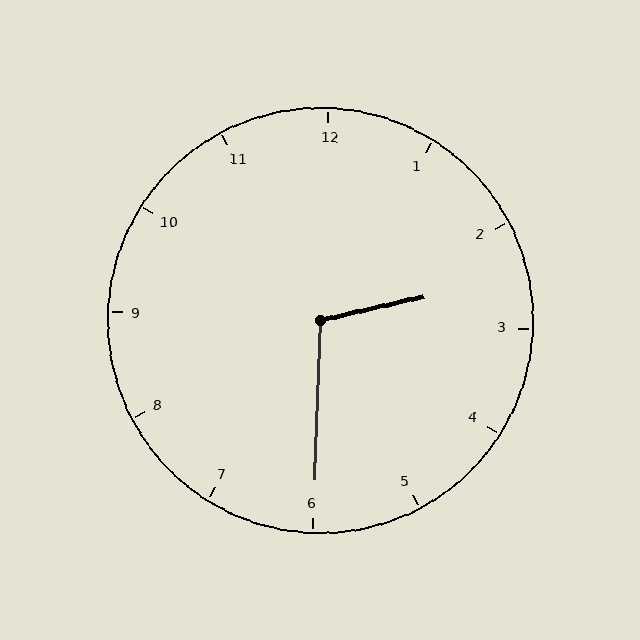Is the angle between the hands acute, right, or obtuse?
It is obtuse.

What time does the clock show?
2:30.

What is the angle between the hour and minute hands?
Approximately 105 degrees.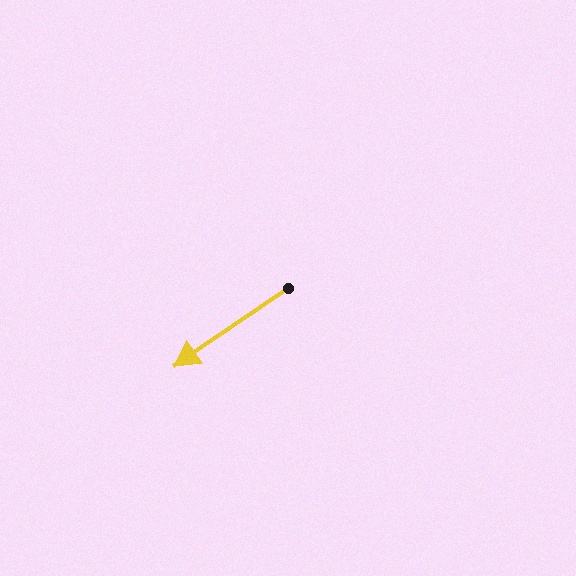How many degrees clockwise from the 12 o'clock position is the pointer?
Approximately 236 degrees.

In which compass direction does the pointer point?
Southwest.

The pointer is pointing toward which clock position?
Roughly 8 o'clock.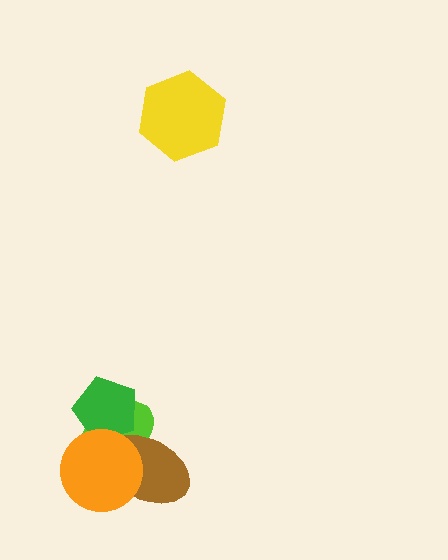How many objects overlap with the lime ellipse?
3 objects overlap with the lime ellipse.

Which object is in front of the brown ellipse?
The orange circle is in front of the brown ellipse.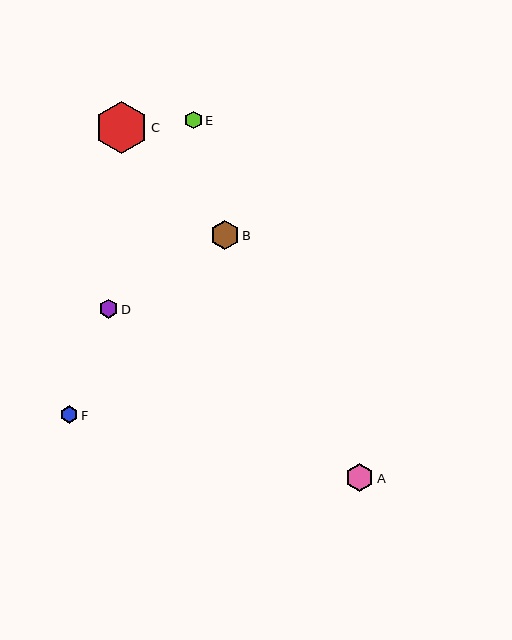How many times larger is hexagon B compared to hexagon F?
Hexagon B is approximately 1.6 times the size of hexagon F.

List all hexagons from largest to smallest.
From largest to smallest: C, B, A, D, E, F.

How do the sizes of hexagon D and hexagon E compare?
Hexagon D and hexagon E are approximately the same size.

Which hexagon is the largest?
Hexagon C is the largest with a size of approximately 53 pixels.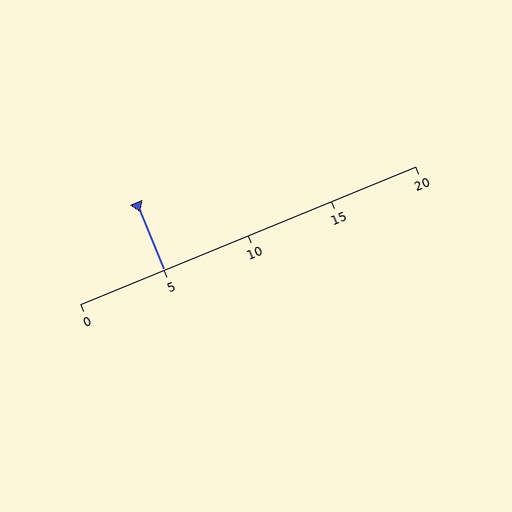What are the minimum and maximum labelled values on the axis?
The axis runs from 0 to 20.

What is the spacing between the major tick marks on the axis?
The major ticks are spaced 5 apart.